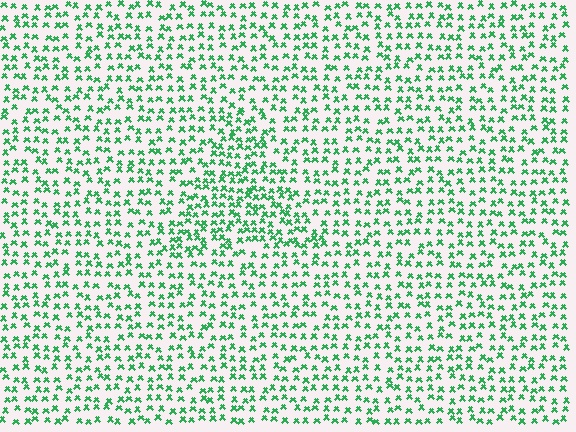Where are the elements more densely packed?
The elements are more densely packed inside the triangle boundary.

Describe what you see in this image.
The image contains small green elements arranged at two different densities. A triangle-shaped region is visible where the elements are more densely packed than the surrounding area.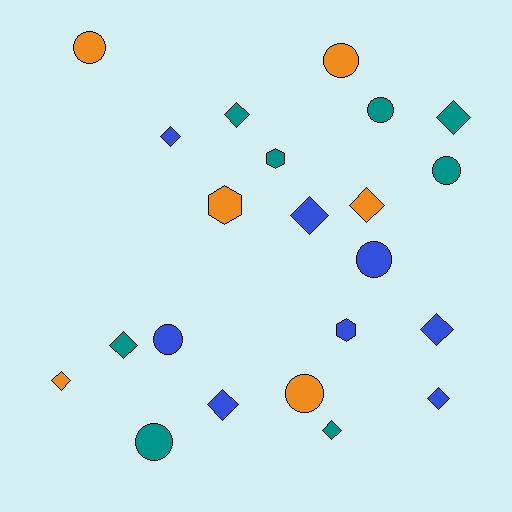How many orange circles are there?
There are 3 orange circles.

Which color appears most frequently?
Teal, with 8 objects.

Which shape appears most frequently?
Diamond, with 11 objects.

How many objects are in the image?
There are 22 objects.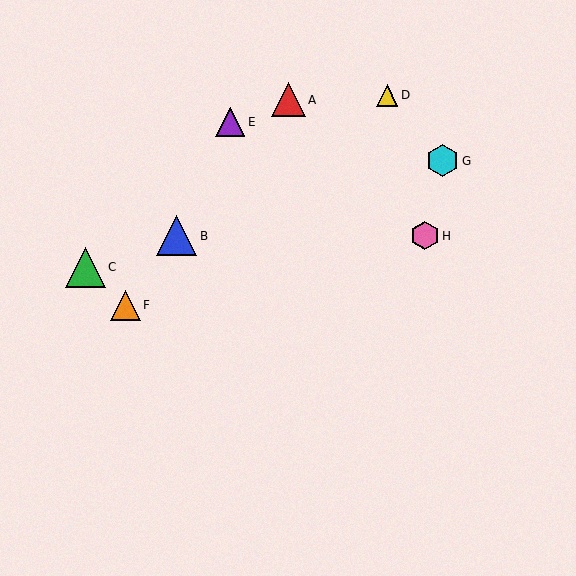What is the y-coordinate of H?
Object H is at y≈236.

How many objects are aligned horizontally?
2 objects (B, H) are aligned horizontally.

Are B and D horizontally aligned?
No, B is at y≈236 and D is at y≈95.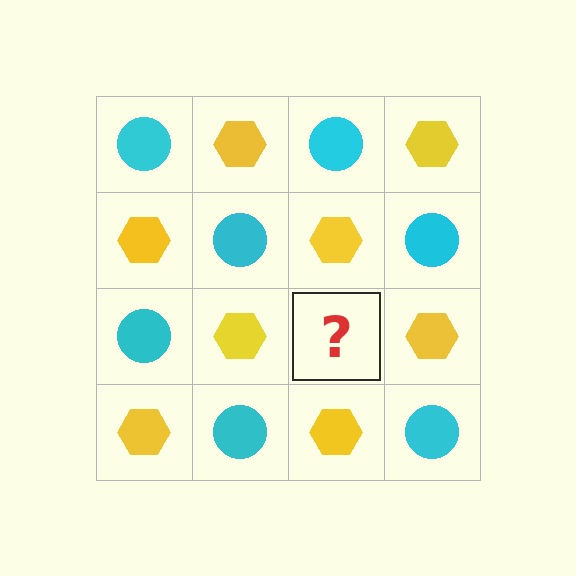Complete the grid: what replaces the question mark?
The question mark should be replaced with a cyan circle.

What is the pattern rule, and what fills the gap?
The rule is that it alternates cyan circle and yellow hexagon in a checkerboard pattern. The gap should be filled with a cyan circle.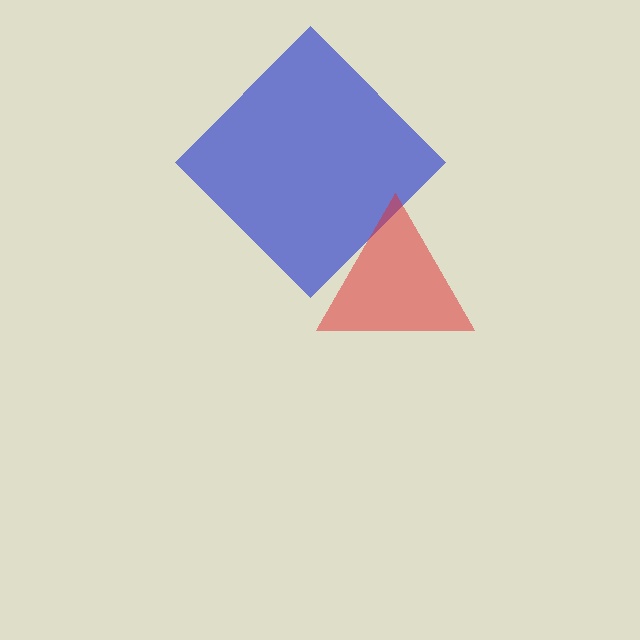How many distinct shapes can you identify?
There are 2 distinct shapes: a blue diamond, a red triangle.